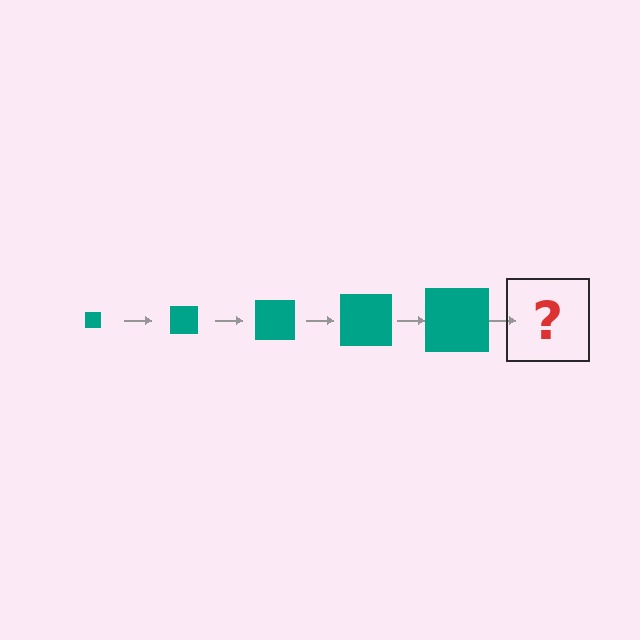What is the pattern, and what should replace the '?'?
The pattern is that the square gets progressively larger each step. The '?' should be a teal square, larger than the previous one.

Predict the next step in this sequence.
The next step is a teal square, larger than the previous one.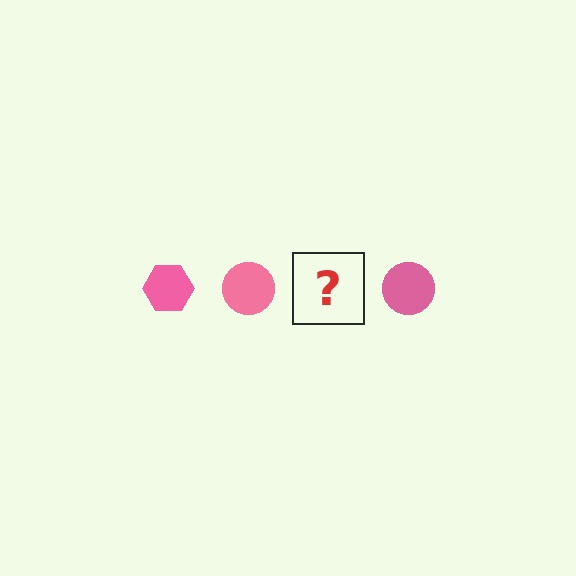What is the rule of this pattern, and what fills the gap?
The rule is that the pattern cycles through hexagon, circle shapes in pink. The gap should be filled with a pink hexagon.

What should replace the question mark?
The question mark should be replaced with a pink hexagon.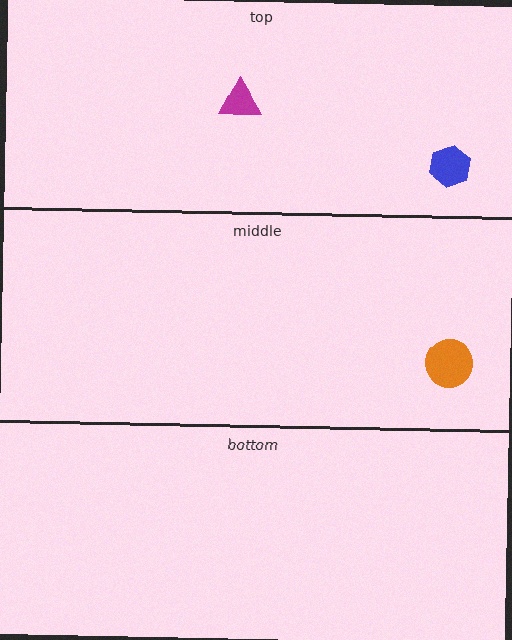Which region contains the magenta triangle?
The top region.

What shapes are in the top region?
The magenta triangle, the blue hexagon.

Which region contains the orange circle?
The middle region.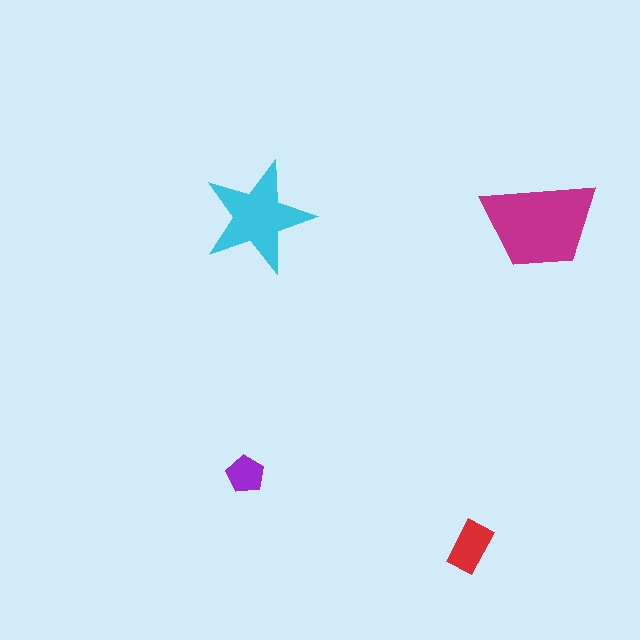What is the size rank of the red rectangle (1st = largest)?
3rd.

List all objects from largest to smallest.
The magenta trapezoid, the cyan star, the red rectangle, the purple pentagon.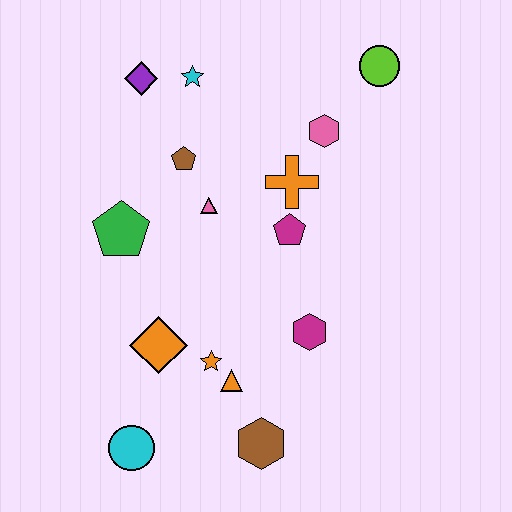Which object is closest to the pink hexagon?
The orange cross is closest to the pink hexagon.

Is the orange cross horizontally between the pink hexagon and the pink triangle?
Yes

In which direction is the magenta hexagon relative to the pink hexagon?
The magenta hexagon is below the pink hexagon.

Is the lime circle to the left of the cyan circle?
No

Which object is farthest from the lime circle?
The cyan circle is farthest from the lime circle.